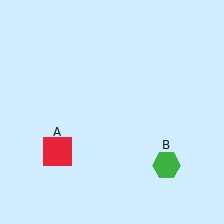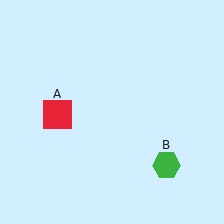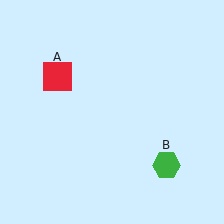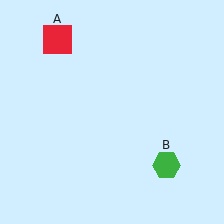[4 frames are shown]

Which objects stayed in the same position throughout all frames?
Green hexagon (object B) remained stationary.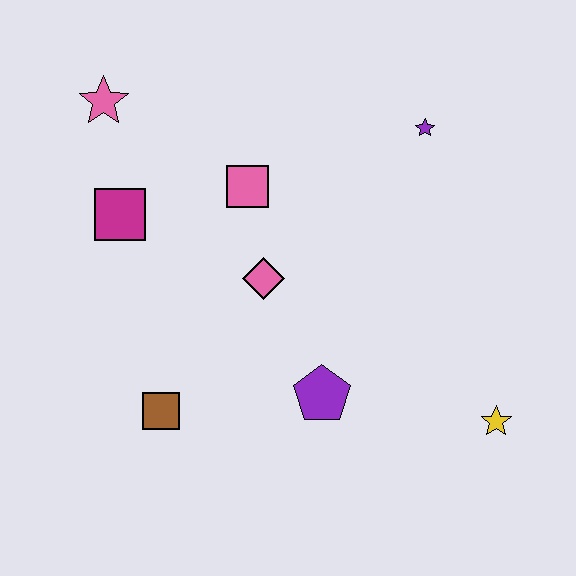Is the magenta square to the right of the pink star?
Yes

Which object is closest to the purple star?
The pink square is closest to the purple star.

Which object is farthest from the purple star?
The brown square is farthest from the purple star.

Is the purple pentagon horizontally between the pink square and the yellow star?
Yes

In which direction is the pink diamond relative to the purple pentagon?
The pink diamond is above the purple pentagon.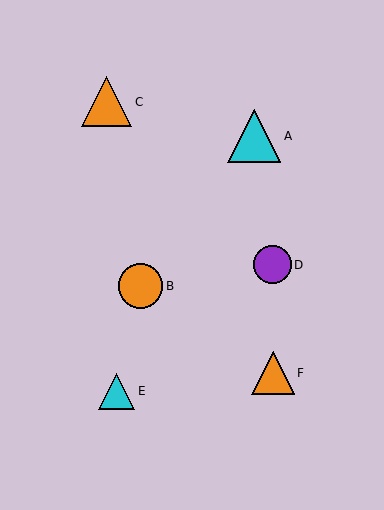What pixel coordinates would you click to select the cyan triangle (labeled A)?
Click at (254, 136) to select the cyan triangle A.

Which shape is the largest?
The cyan triangle (labeled A) is the largest.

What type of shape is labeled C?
Shape C is an orange triangle.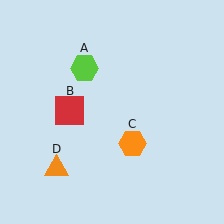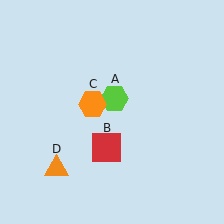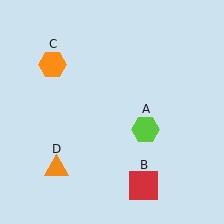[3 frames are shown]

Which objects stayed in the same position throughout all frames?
Orange triangle (object D) remained stationary.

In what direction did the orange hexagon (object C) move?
The orange hexagon (object C) moved up and to the left.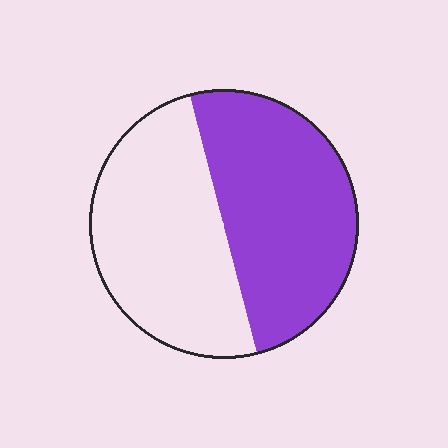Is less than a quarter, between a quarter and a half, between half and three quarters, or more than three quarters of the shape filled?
Between half and three quarters.